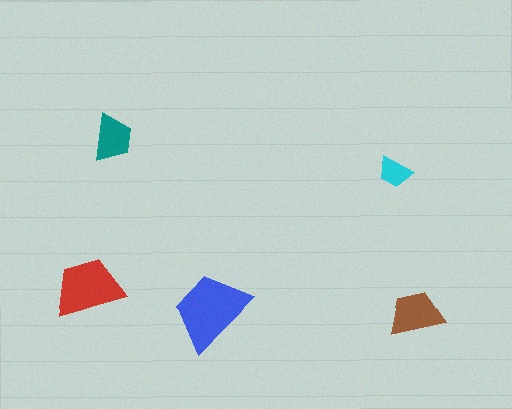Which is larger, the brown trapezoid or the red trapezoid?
The red one.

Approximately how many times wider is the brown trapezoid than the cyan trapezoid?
About 1.5 times wider.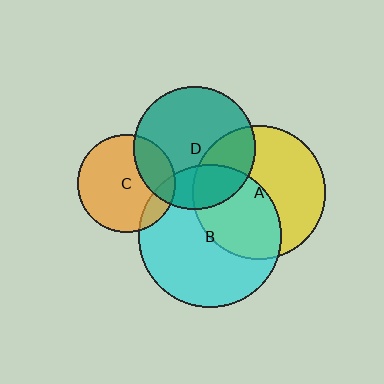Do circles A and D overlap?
Yes.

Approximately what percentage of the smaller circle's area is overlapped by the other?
Approximately 30%.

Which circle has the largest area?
Circle B (cyan).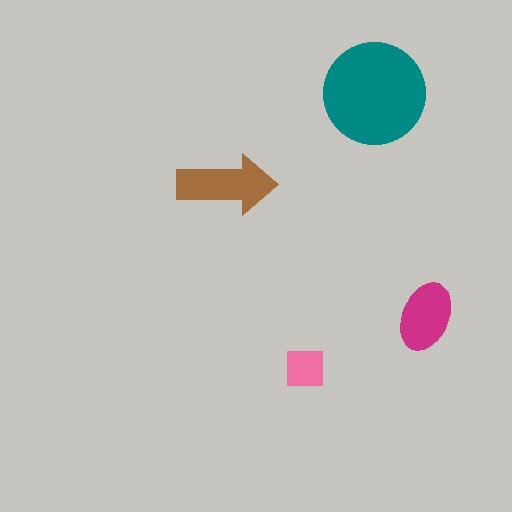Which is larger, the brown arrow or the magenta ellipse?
The brown arrow.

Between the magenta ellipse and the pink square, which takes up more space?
The magenta ellipse.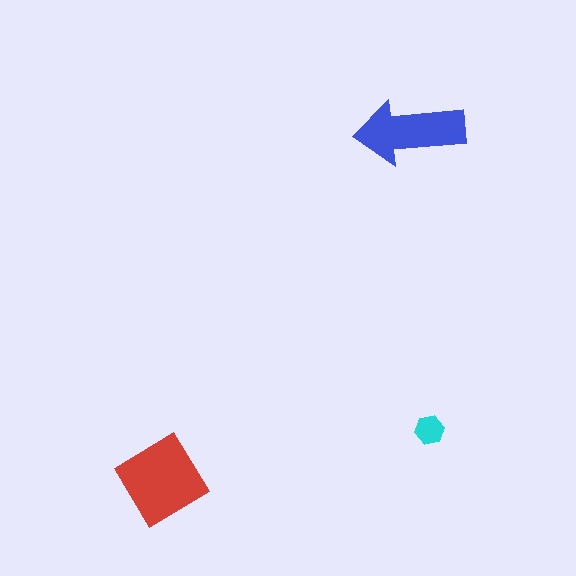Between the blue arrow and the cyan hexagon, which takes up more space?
The blue arrow.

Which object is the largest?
The red diamond.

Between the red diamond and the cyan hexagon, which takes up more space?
The red diamond.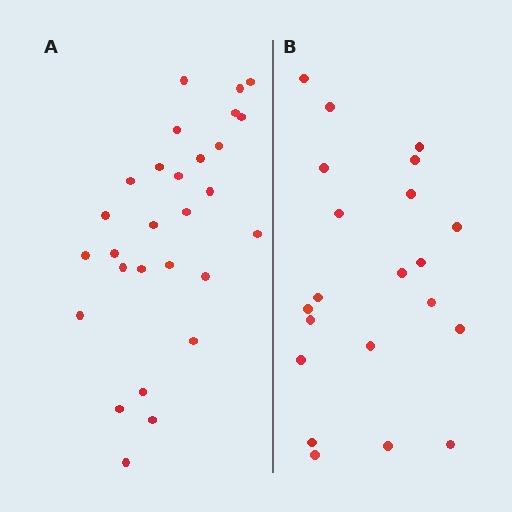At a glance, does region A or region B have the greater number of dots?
Region A (the left region) has more dots.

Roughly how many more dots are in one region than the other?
Region A has roughly 8 or so more dots than region B.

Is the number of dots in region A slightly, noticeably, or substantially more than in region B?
Region A has noticeably more, but not dramatically so. The ratio is roughly 1.3 to 1.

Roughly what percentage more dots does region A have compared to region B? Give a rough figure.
About 35% more.